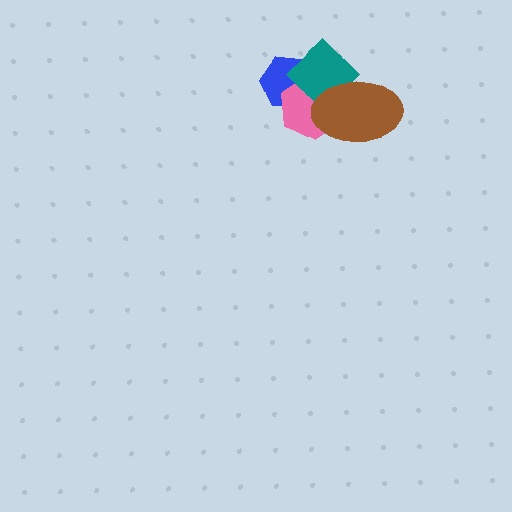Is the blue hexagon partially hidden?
Yes, it is partially covered by another shape.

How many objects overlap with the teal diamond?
3 objects overlap with the teal diamond.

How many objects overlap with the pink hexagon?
3 objects overlap with the pink hexagon.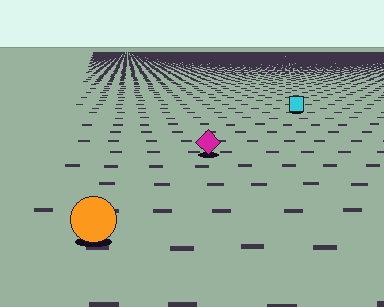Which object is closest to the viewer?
The orange circle is closest. The texture marks near it are larger and more spread out.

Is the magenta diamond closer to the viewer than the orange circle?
No. The orange circle is closer — you can tell from the texture gradient: the ground texture is coarser near it.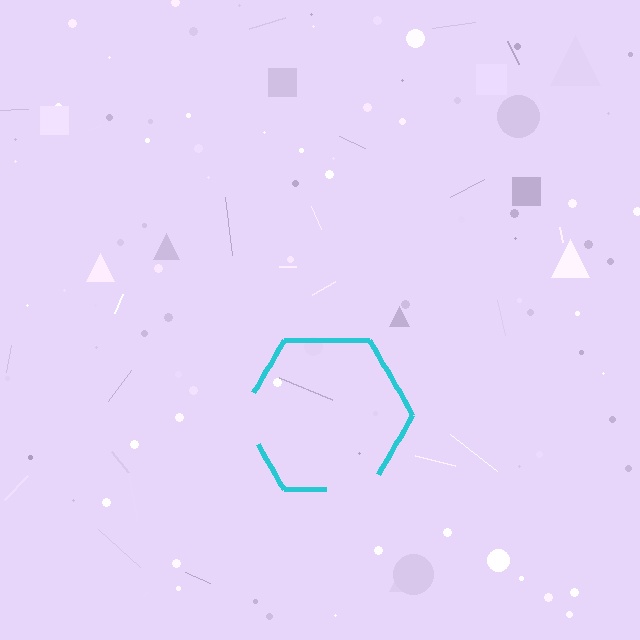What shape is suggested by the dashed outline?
The dashed outline suggests a hexagon.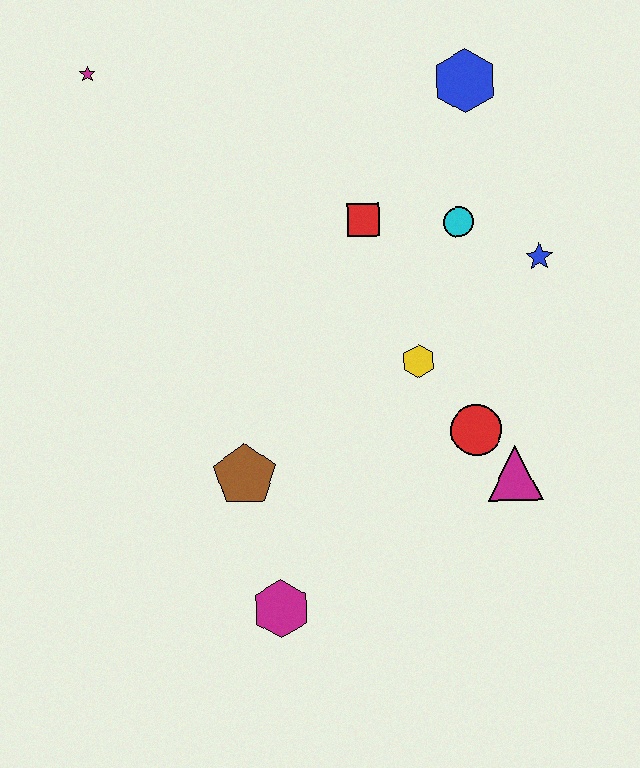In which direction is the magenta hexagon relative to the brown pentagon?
The magenta hexagon is below the brown pentagon.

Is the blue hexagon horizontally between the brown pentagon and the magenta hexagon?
No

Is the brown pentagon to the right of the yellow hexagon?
No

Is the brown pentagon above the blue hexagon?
No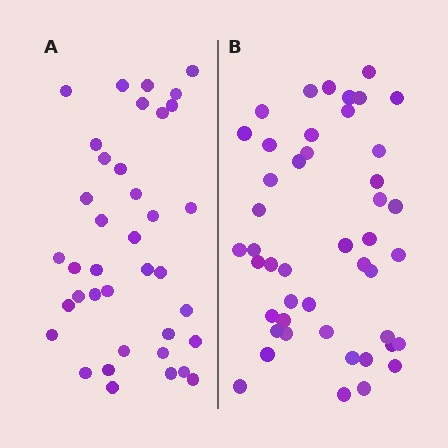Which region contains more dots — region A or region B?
Region B (the right region) has more dots.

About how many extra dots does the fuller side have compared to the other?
Region B has roughly 8 or so more dots than region A.